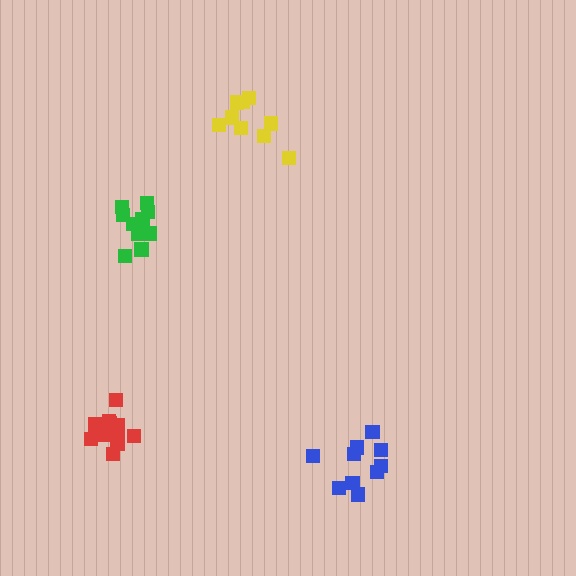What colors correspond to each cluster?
The clusters are colored: red, blue, green, yellow.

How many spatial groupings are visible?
There are 4 spatial groupings.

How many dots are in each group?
Group 1: 13 dots, Group 2: 10 dots, Group 3: 10 dots, Group 4: 9 dots (42 total).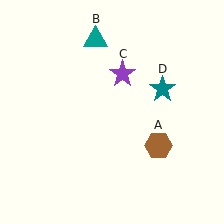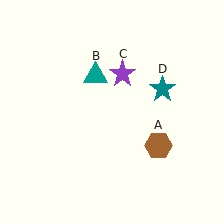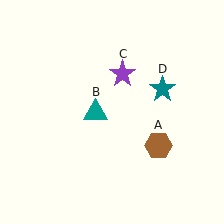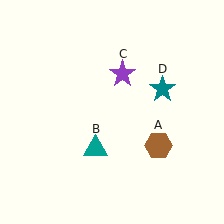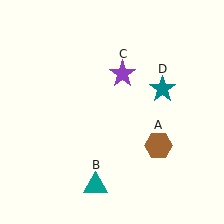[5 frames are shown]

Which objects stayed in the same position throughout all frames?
Brown hexagon (object A) and purple star (object C) and teal star (object D) remained stationary.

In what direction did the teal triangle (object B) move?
The teal triangle (object B) moved down.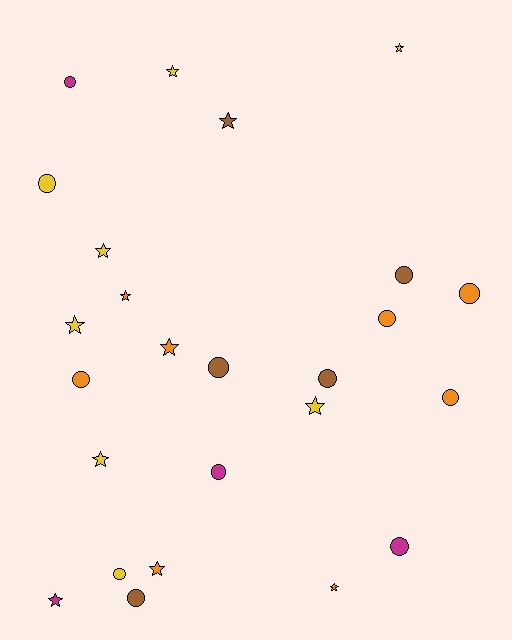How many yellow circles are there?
There are 2 yellow circles.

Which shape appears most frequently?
Circle, with 13 objects.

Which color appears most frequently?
Yellow, with 8 objects.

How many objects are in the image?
There are 25 objects.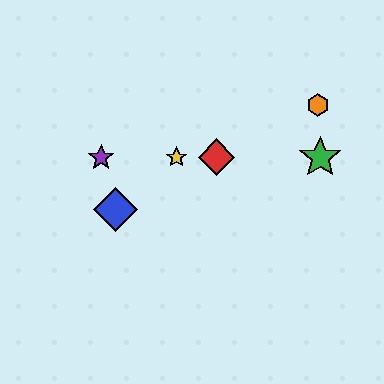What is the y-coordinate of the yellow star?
The yellow star is at y≈157.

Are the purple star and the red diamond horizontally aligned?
Yes, both are at y≈157.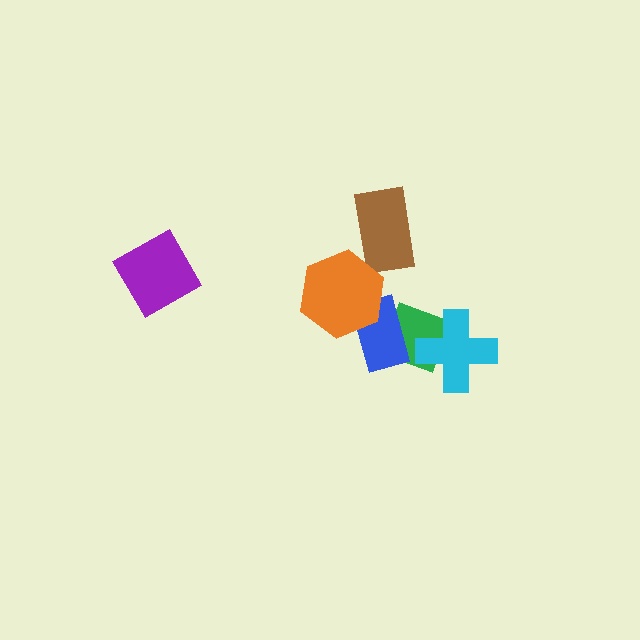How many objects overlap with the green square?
2 objects overlap with the green square.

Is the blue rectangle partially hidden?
Yes, it is partially covered by another shape.